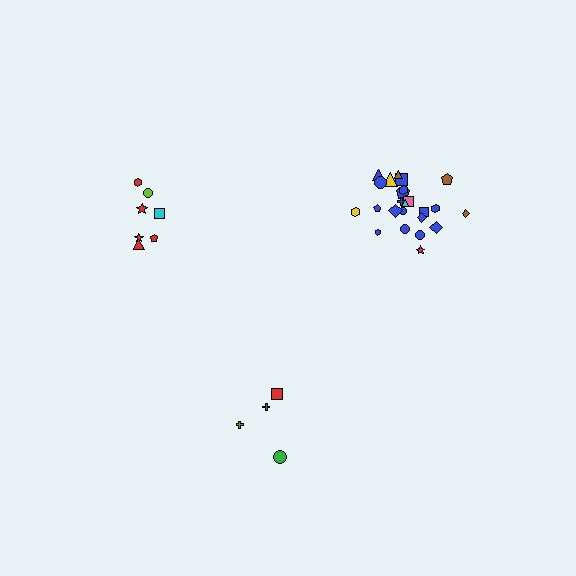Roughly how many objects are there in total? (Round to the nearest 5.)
Roughly 35 objects in total.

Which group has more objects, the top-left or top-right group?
The top-right group.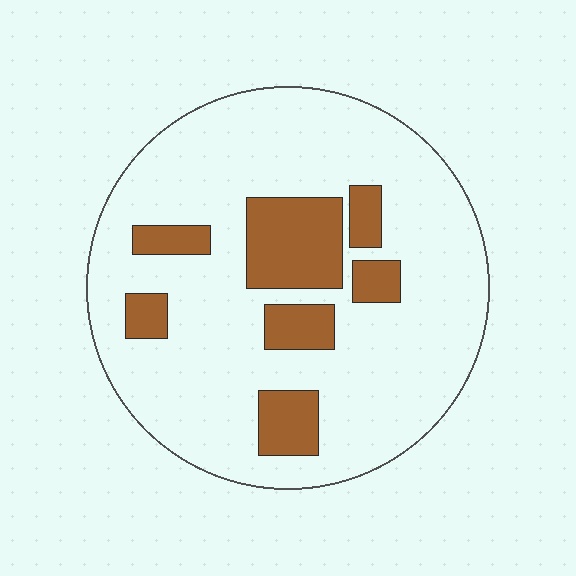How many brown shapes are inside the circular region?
7.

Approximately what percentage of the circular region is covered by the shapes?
Approximately 20%.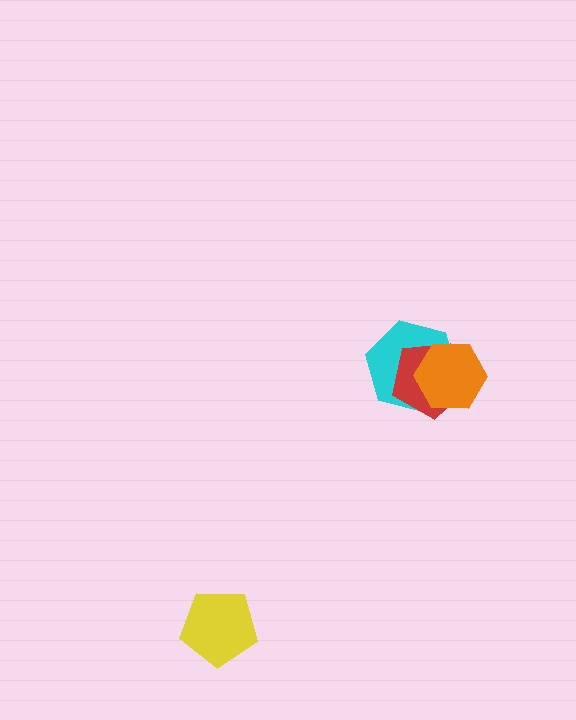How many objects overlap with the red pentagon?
2 objects overlap with the red pentagon.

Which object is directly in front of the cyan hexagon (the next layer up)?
The red pentagon is directly in front of the cyan hexagon.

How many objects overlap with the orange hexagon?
2 objects overlap with the orange hexagon.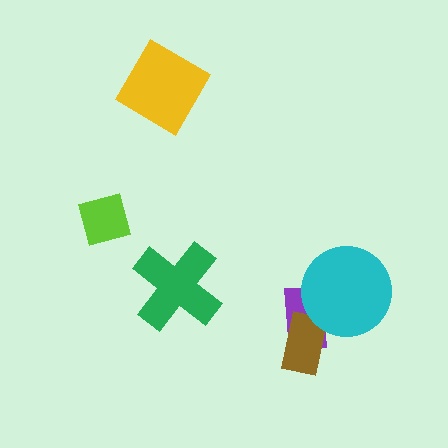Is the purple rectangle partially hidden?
Yes, it is partially covered by another shape.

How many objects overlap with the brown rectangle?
1 object overlaps with the brown rectangle.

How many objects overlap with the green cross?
0 objects overlap with the green cross.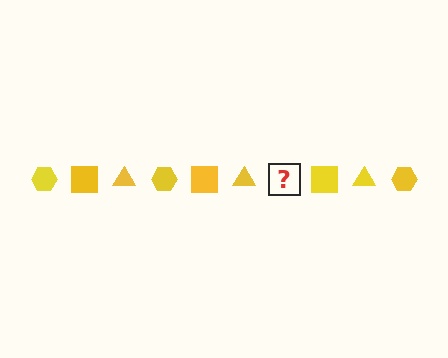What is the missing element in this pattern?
The missing element is a yellow hexagon.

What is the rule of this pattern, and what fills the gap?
The rule is that the pattern cycles through hexagon, square, triangle shapes in yellow. The gap should be filled with a yellow hexagon.